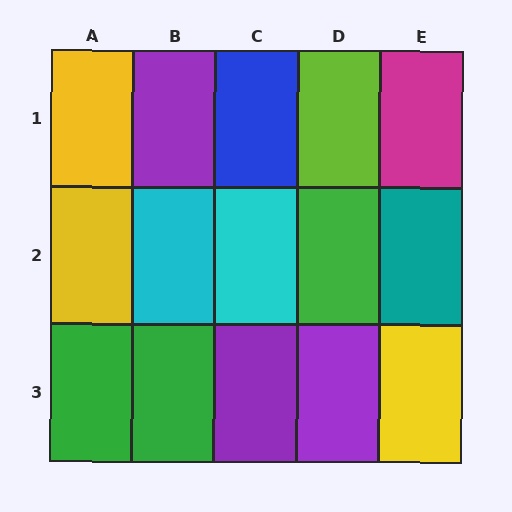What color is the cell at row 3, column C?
Purple.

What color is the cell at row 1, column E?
Magenta.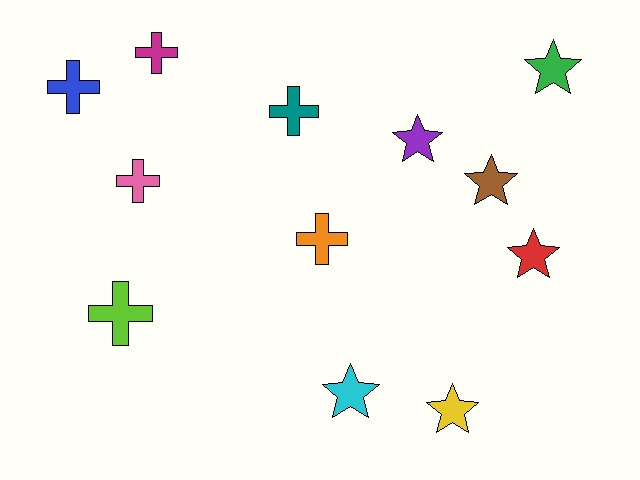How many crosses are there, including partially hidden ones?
There are 6 crosses.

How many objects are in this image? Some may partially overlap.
There are 12 objects.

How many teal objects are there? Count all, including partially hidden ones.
There is 1 teal object.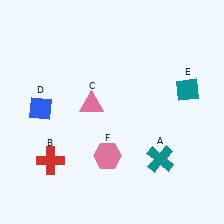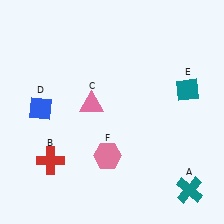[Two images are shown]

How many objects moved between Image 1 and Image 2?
1 object moved between the two images.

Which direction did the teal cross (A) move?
The teal cross (A) moved down.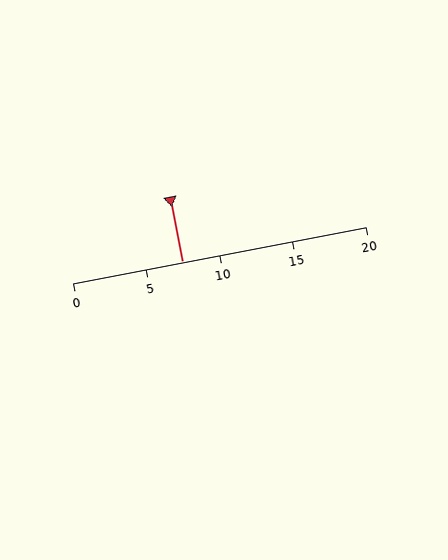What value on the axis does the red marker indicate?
The marker indicates approximately 7.5.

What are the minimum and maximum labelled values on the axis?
The axis runs from 0 to 20.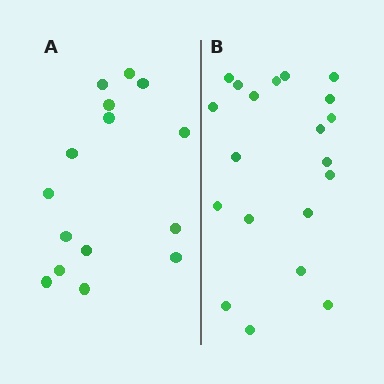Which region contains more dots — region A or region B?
Region B (the right region) has more dots.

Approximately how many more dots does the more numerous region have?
Region B has about 5 more dots than region A.